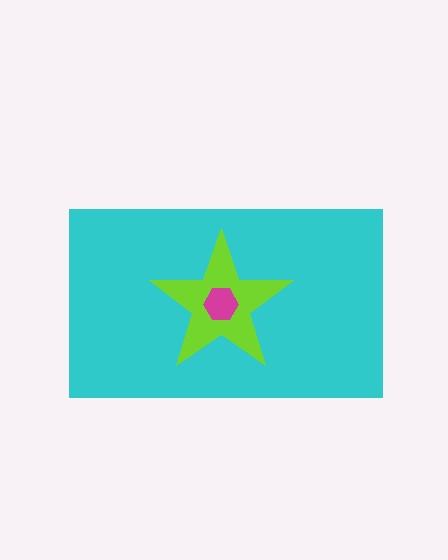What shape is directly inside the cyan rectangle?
The lime star.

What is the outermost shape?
The cyan rectangle.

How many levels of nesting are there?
3.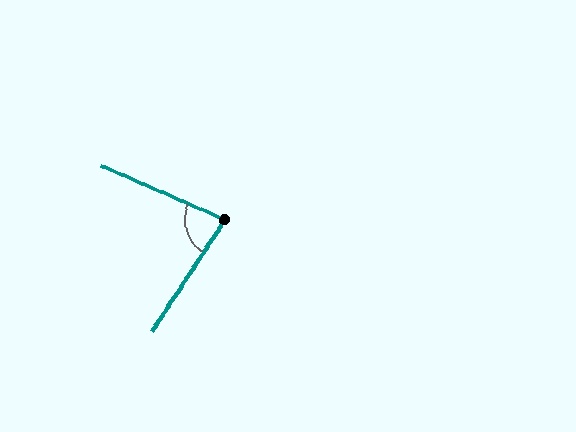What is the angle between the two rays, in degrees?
Approximately 81 degrees.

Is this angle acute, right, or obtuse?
It is acute.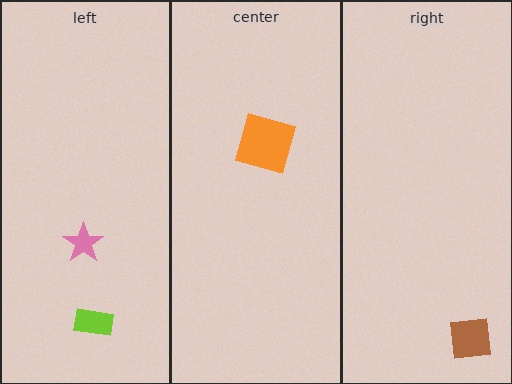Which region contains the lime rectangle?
The left region.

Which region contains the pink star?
The left region.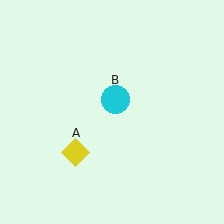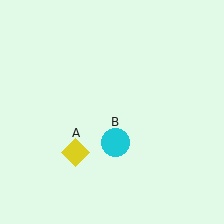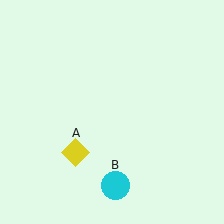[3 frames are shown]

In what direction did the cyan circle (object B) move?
The cyan circle (object B) moved down.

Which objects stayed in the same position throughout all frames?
Yellow diamond (object A) remained stationary.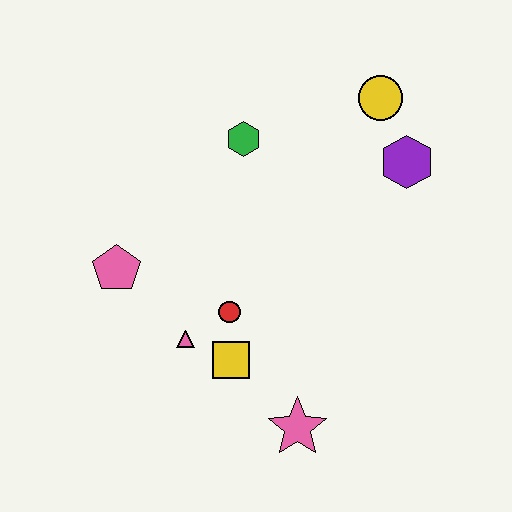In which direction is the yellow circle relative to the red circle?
The yellow circle is above the red circle.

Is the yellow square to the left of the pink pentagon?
No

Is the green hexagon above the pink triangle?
Yes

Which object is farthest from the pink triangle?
The yellow circle is farthest from the pink triangle.